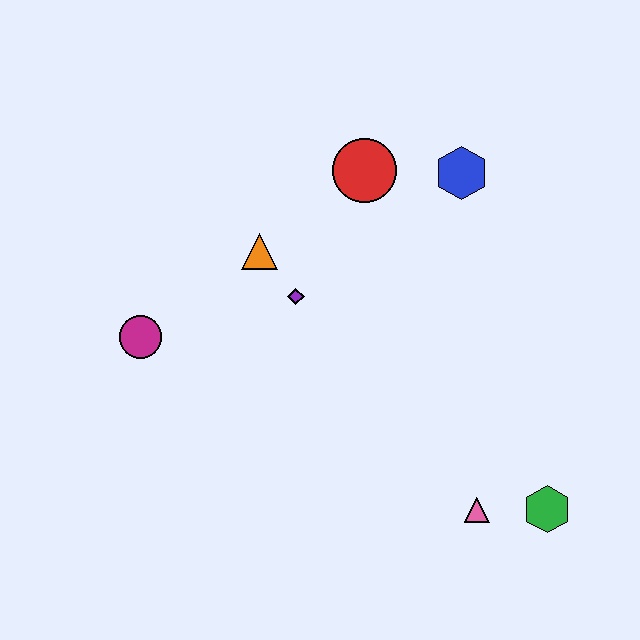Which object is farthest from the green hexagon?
The magenta circle is farthest from the green hexagon.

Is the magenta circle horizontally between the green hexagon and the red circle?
No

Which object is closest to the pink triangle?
The green hexagon is closest to the pink triangle.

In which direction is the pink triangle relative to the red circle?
The pink triangle is below the red circle.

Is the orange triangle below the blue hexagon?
Yes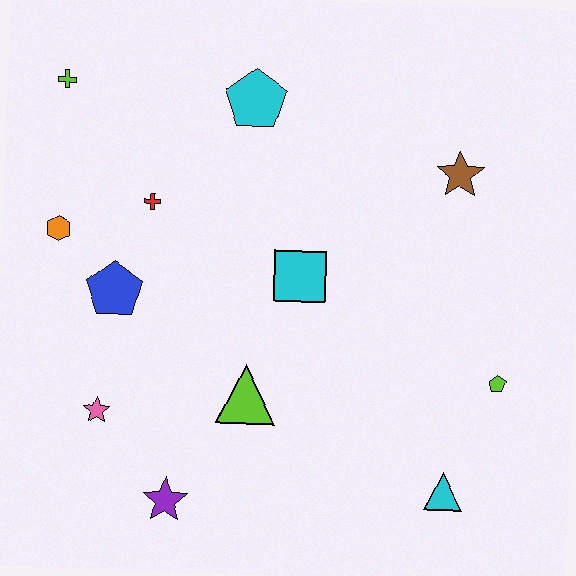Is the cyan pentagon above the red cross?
Yes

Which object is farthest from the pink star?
The brown star is farthest from the pink star.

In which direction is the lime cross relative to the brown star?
The lime cross is to the left of the brown star.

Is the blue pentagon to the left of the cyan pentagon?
Yes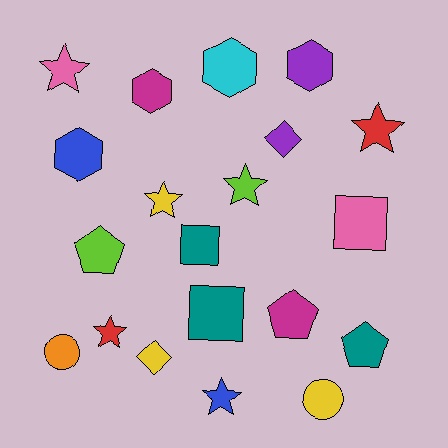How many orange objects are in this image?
There is 1 orange object.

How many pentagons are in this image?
There are 3 pentagons.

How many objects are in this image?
There are 20 objects.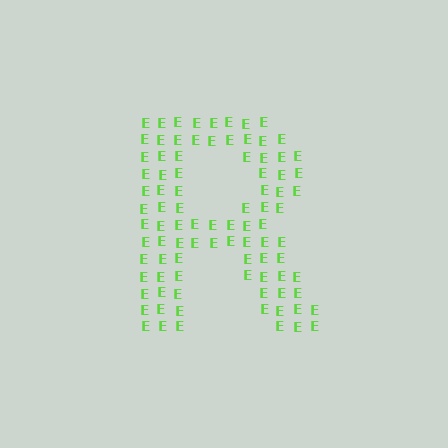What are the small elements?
The small elements are letter E's.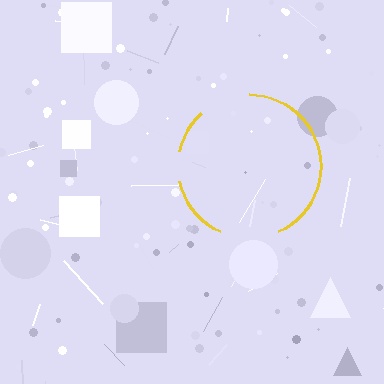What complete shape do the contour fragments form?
The contour fragments form a circle.